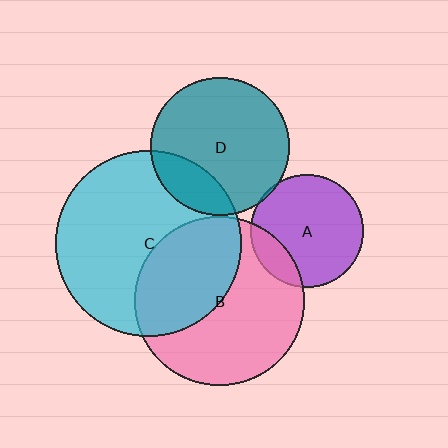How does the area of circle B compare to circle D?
Approximately 1.5 times.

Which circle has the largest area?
Circle C (cyan).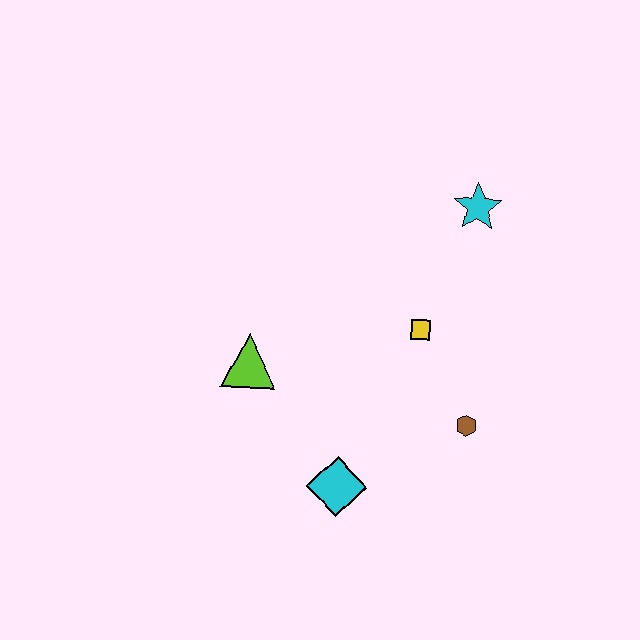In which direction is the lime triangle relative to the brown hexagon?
The lime triangle is to the left of the brown hexagon.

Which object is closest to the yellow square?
The brown hexagon is closest to the yellow square.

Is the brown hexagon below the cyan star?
Yes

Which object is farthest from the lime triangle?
The cyan star is farthest from the lime triangle.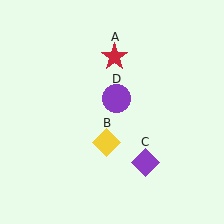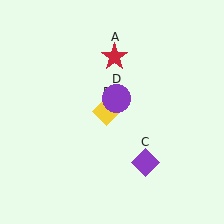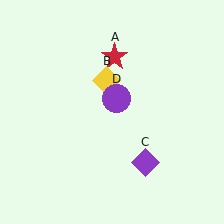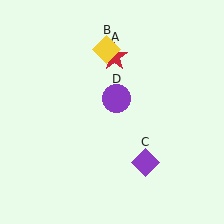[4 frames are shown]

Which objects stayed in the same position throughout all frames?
Red star (object A) and purple diamond (object C) and purple circle (object D) remained stationary.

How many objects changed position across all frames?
1 object changed position: yellow diamond (object B).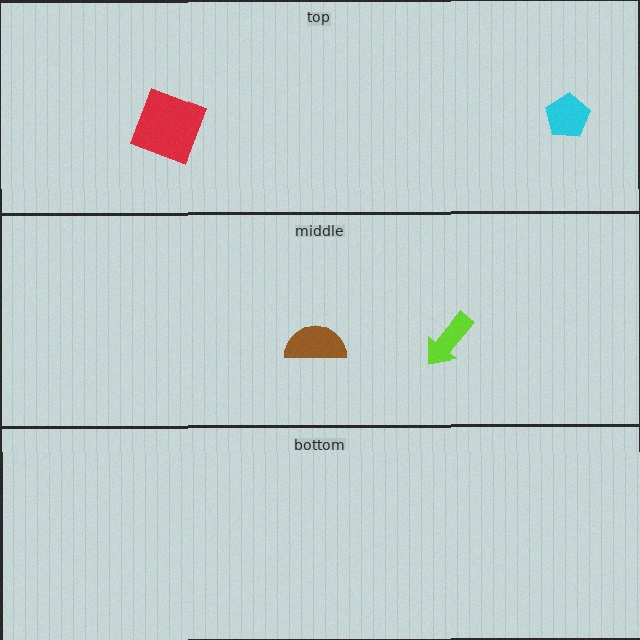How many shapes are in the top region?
2.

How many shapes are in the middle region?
2.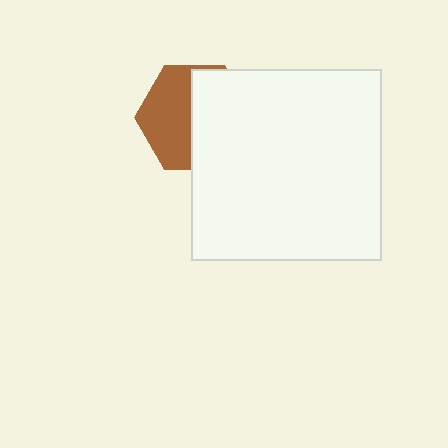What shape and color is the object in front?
The object in front is a white square.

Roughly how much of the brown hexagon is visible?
About half of it is visible (roughly 48%).